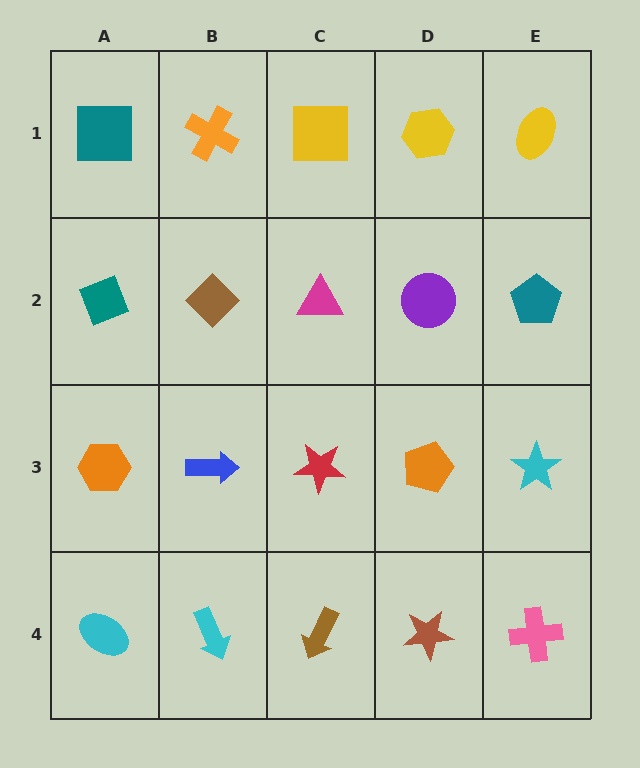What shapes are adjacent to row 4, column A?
An orange hexagon (row 3, column A), a cyan arrow (row 4, column B).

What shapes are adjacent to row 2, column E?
A yellow ellipse (row 1, column E), a cyan star (row 3, column E), a purple circle (row 2, column D).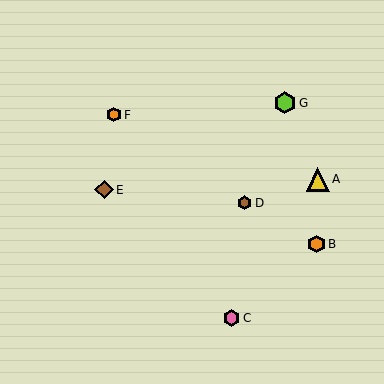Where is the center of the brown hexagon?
The center of the brown hexagon is at (245, 203).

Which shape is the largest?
The yellow triangle (labeled A) is the largest.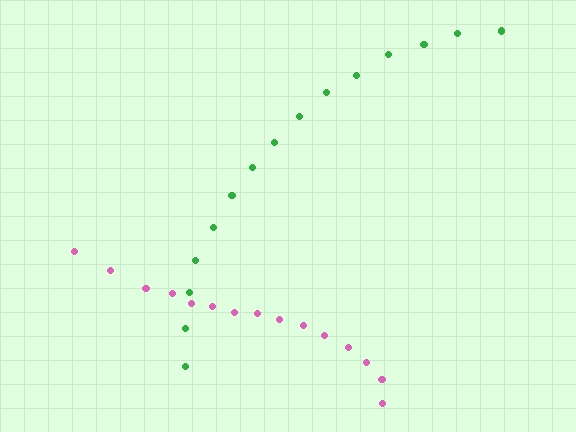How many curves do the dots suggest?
There are 2 distinct paths.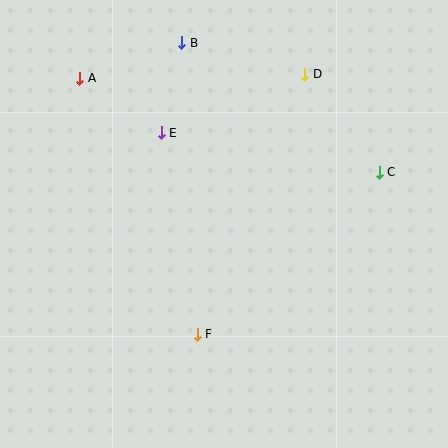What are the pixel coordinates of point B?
Point B is at (182, 43).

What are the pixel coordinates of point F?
Point F is at (197, 334).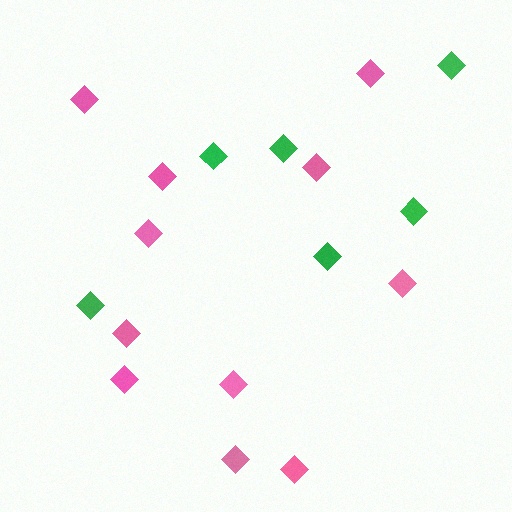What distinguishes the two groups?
There are 2 groups: one group of pink diamonds (11) and one group of green diamonds (6).